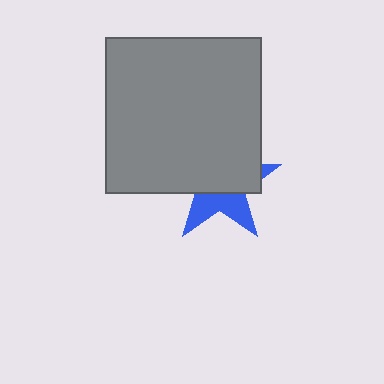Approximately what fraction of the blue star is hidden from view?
Roughly 62% of the blue star is hidden behind the gray square.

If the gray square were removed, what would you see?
You would see the complete blue star.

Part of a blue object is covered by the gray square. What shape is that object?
It is a star.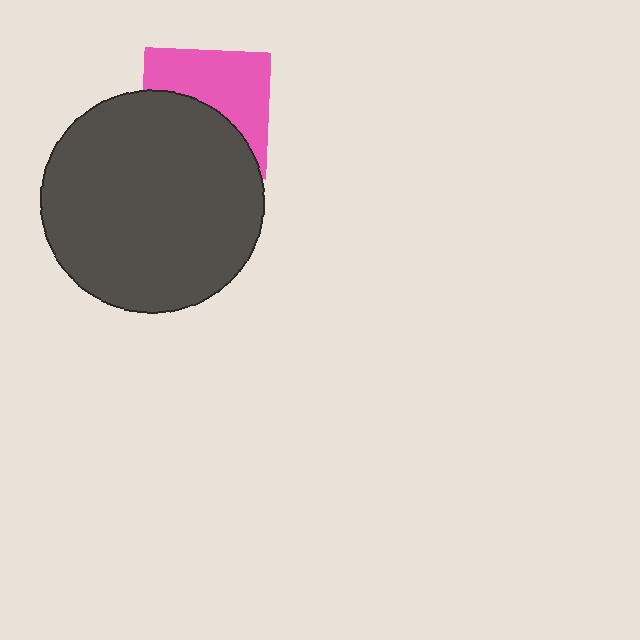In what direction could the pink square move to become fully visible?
The pink square could move up. That would shift it out from behind the dark gray circle entirely.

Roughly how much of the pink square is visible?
About half of it is visible (roughly 50%).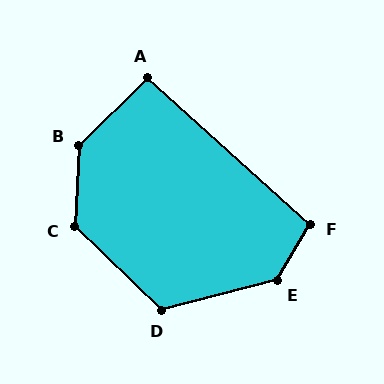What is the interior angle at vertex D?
Approximately 121 degrees (obtuse).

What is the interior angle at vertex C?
Approximately 131 degrees (obtuse).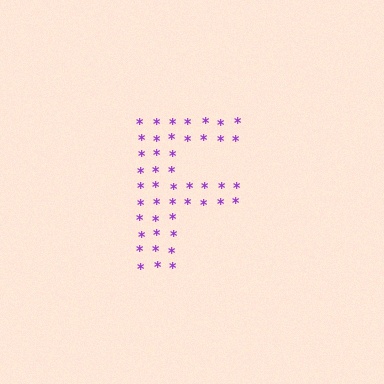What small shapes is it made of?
It is made of small asterisks.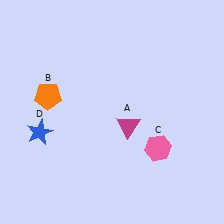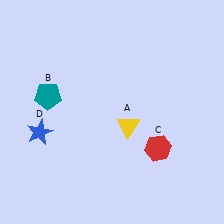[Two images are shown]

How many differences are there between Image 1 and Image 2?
There are 3 differences between the two images.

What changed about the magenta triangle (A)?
In Image 1, A is magenta. In Image 2, it changed to yellow.